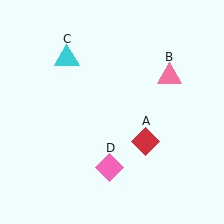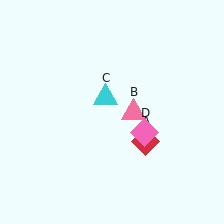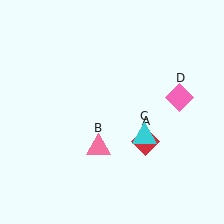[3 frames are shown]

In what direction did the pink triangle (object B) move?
The pink triangle (object B) moved down and to the left.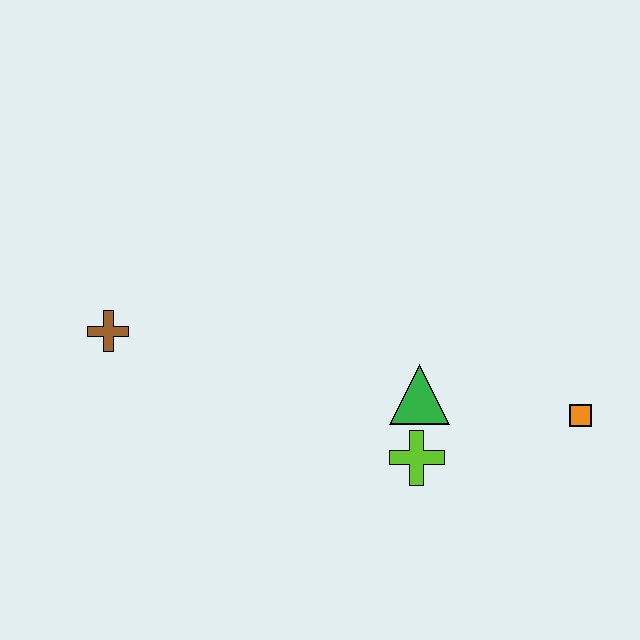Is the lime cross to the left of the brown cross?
No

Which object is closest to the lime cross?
The green triangle is closest to the lime cross.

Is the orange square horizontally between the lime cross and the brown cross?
No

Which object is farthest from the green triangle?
The brown cross is farthest from the green triangle.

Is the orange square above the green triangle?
No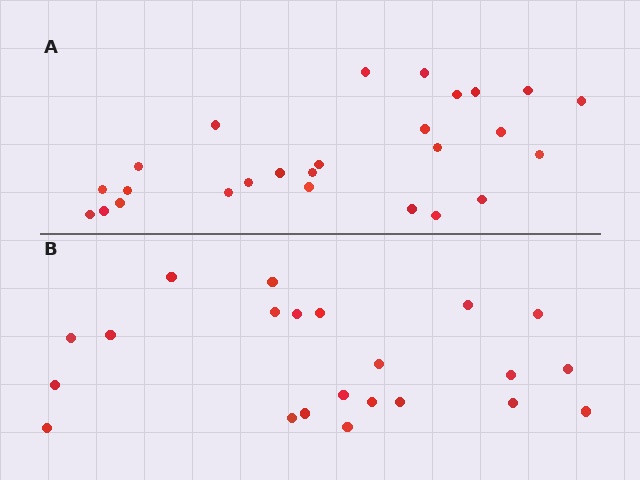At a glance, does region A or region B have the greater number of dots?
Region A (the top region) has more dots.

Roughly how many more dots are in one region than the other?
Region A has about 4 more dots than region B.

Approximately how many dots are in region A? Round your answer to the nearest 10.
About 30 dots. (The exact count is 26, which rounds to 30.)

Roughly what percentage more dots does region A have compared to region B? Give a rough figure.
About 20% more.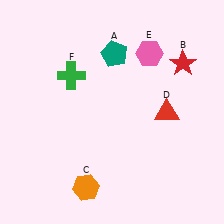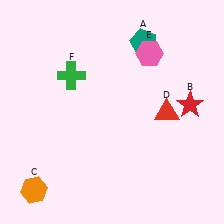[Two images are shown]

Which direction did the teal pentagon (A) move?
The teal pentagon (A) moved right.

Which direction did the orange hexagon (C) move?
The orange hexagon (C) moved left.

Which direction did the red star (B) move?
The red star (B) moved down.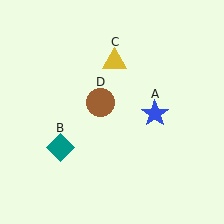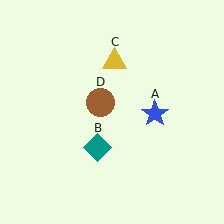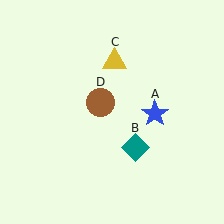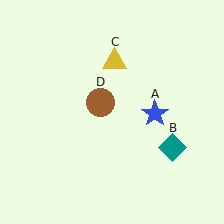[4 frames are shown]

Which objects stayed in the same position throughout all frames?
Blue star (object A) and yellow triangle (object C) and brown circle (object D) remained stationary.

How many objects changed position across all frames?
1 object changed position: teal diamond (object B).